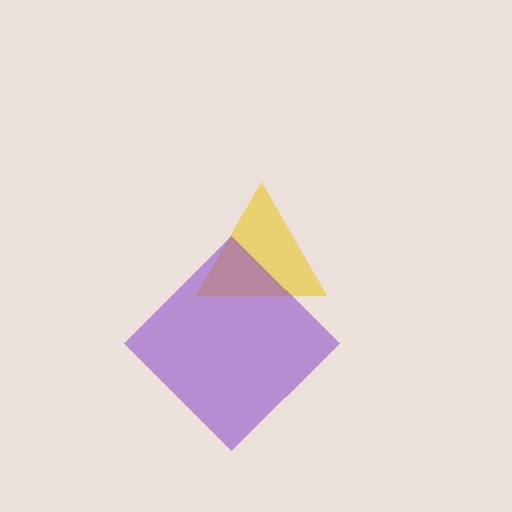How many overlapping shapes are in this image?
There are 2 overlapping shapes in the image.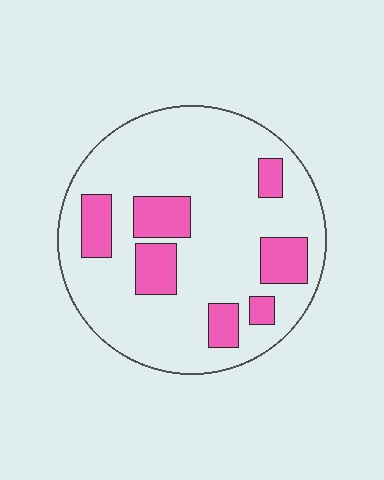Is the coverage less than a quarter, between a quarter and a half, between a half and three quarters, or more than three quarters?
Less than a quarter.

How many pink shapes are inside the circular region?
7.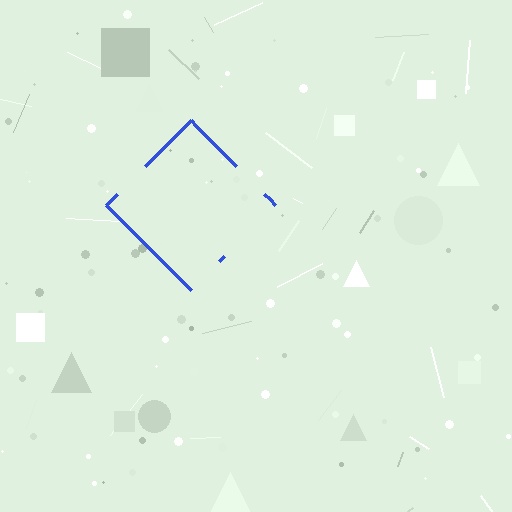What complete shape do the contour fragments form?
The contour fragments form a diamond.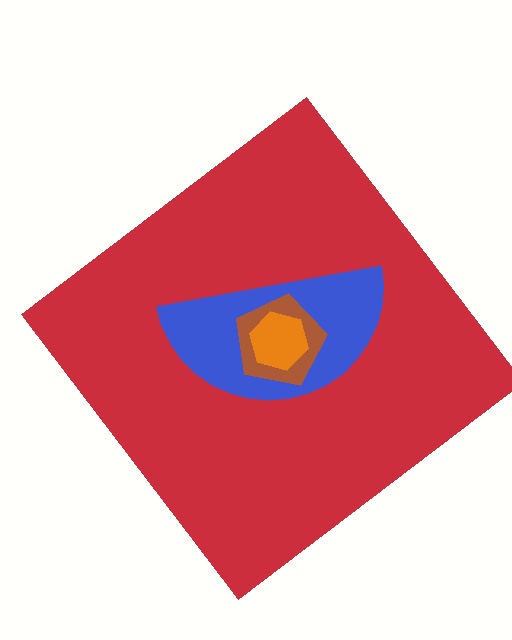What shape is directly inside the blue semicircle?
The brown pentagon.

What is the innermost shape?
The orange hexagon.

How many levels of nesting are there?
4.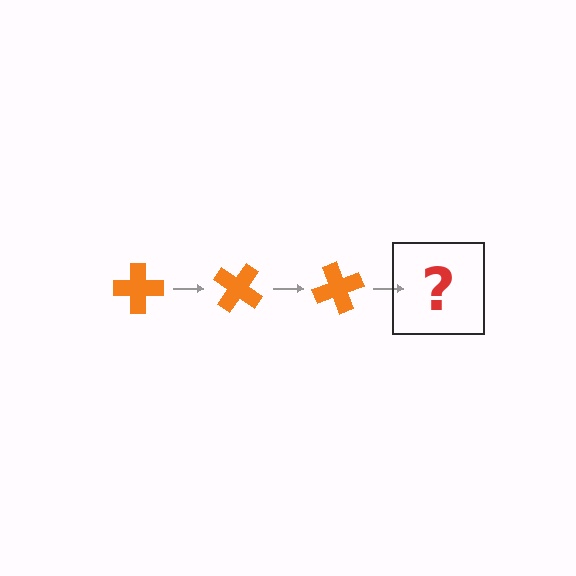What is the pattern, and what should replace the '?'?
The pattern is that the cross rotates 35 degrees each step. The '?' should be an orange cross rotated 105 degrees.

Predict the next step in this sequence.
The next step is an orange cross rotated 105 degrees.